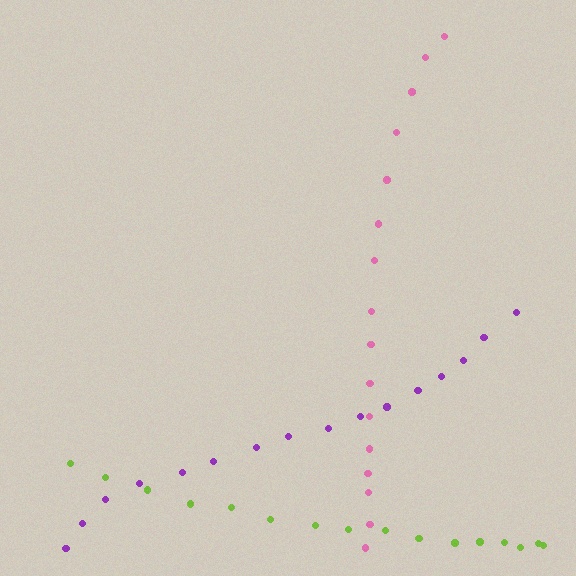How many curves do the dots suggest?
There are 3 distinct paths.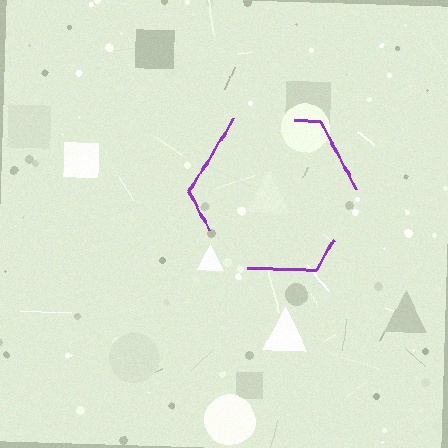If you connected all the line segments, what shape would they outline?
They would outline a hexagon.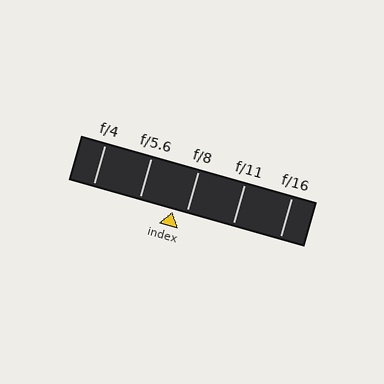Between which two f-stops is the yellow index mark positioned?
The index mark is between f/5.6 and f/8.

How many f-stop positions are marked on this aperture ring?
There are 5 f-stop positions marked.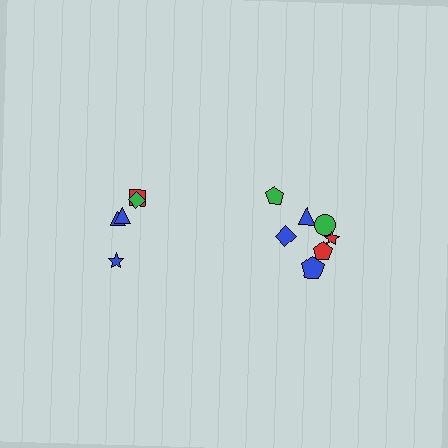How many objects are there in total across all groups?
There are 12 objects.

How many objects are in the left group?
There are 5 objects.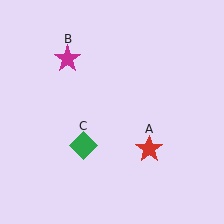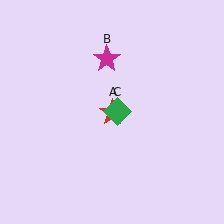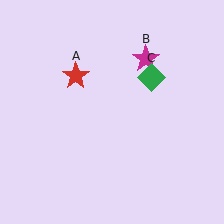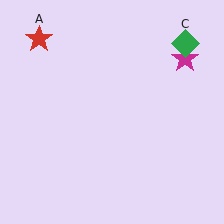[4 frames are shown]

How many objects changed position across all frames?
3 objects changed position: red star (object A), magenta star (object B), green diamond (object C).